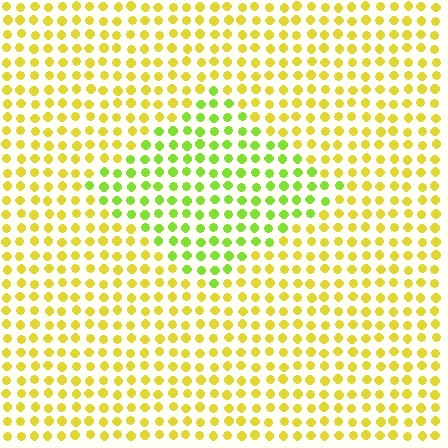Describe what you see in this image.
The image is filled with small yellow elements in a uniform arrangement. A diamond-shaped region is visible where the elements are tinted to a slightly different hue, forming a subtle color boundary.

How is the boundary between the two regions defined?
The boundary is defined purely by a slight shift in hue (about 37 degrees). Spacing, size, and orientation are identical on both sides.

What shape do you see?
I see a diamond.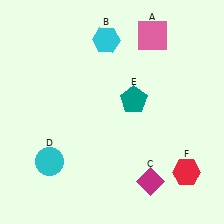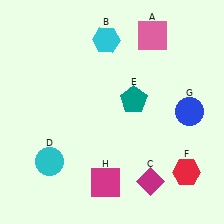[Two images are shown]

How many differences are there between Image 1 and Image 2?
There are 2 differences between the two images.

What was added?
A blue circle (G), a magenta square (H) were added in Image 2.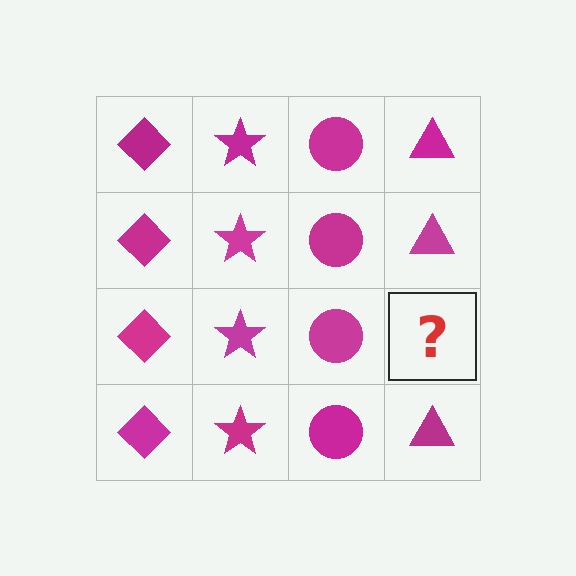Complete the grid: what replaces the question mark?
The question mark should be replaced with a magenta triangle.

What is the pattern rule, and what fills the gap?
The rule is that each column has a consistent shape. The gap should be filled with a magenta triangle.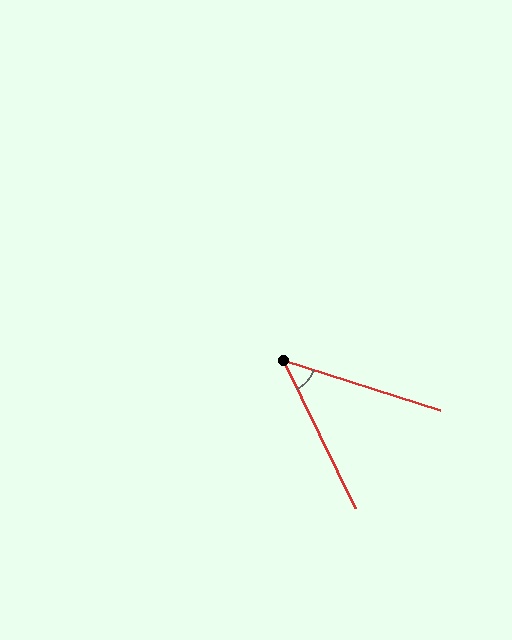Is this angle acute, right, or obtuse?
It is acute.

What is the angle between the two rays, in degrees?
Approximately 47 degrees.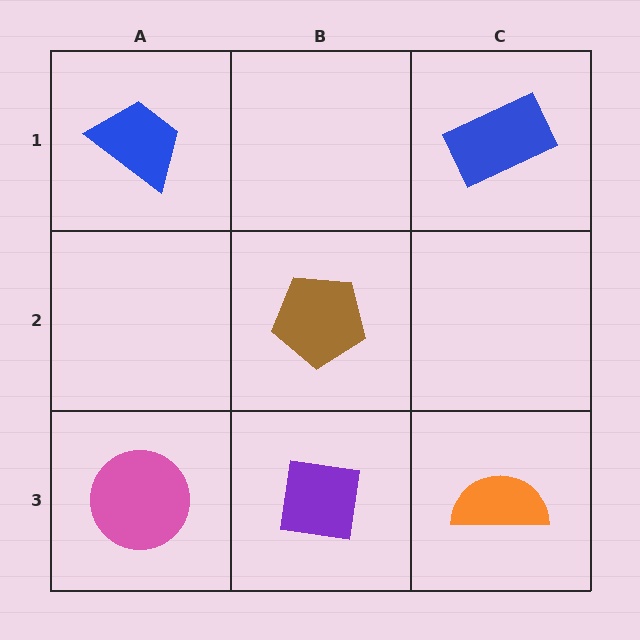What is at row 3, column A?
A pink circle.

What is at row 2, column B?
A brown pentagon.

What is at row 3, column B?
A purple square.